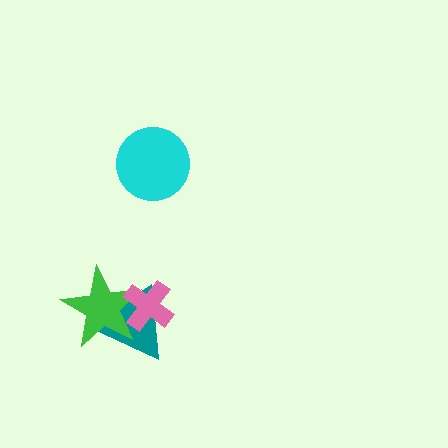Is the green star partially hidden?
Yes, it is partially covered by another shape.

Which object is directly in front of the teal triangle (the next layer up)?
The green star is directly in front of the teal triangle.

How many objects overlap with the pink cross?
2 objects overlap with the pink cross.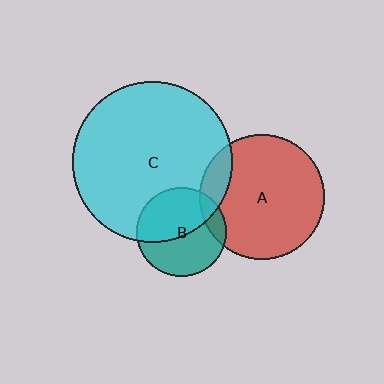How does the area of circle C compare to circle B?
Approximately 3.2 times.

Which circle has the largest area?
Circle C (cyan).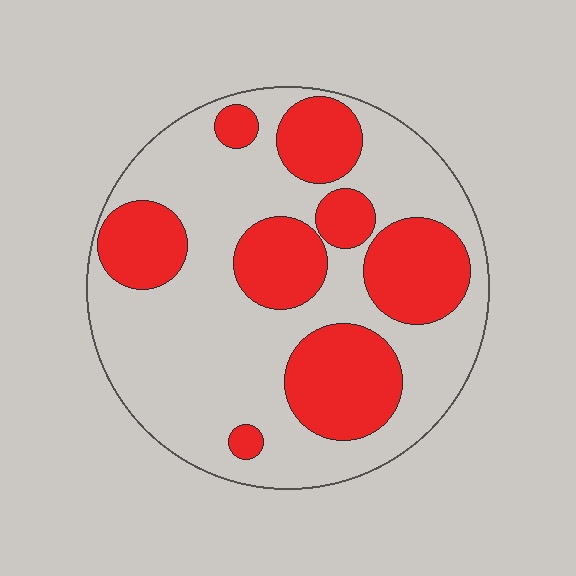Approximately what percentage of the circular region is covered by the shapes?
Approximately 35%.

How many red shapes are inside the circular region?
8.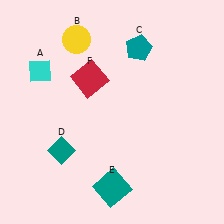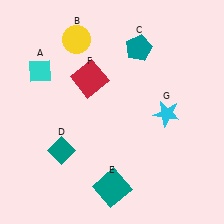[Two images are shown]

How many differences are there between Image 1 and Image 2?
There is 1 difference between the two images.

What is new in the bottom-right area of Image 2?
A cyan star (G) was added in the bottom-right area of Image 2.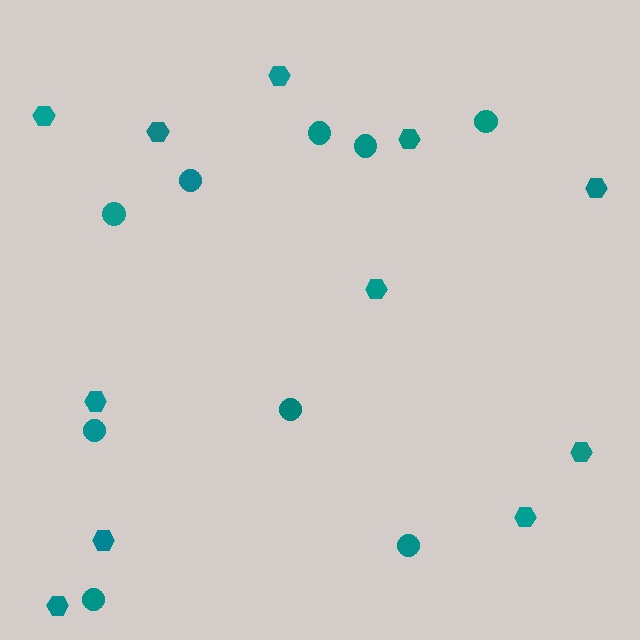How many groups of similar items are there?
There are 2 groups: one group of hexagons (11) and one group of circles (9).